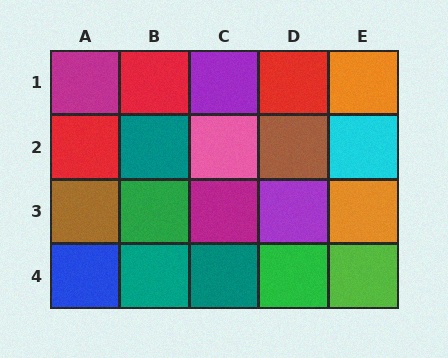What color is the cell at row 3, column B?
Green.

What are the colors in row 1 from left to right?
Magenta, red, purple, red, orange.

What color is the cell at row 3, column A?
Brown.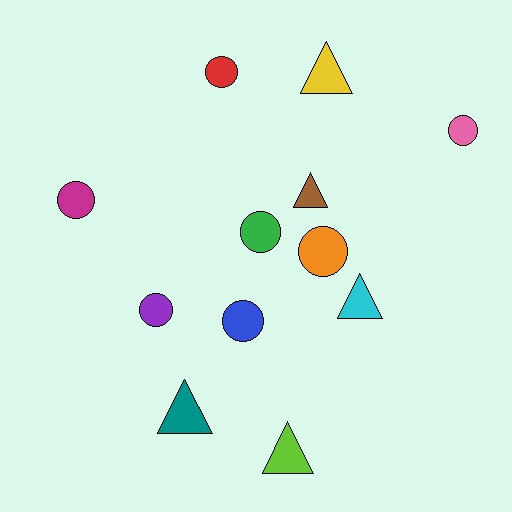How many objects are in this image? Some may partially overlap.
There are 12 objects.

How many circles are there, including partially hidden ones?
There are 7 circles.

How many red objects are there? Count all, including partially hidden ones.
There is 1 red object.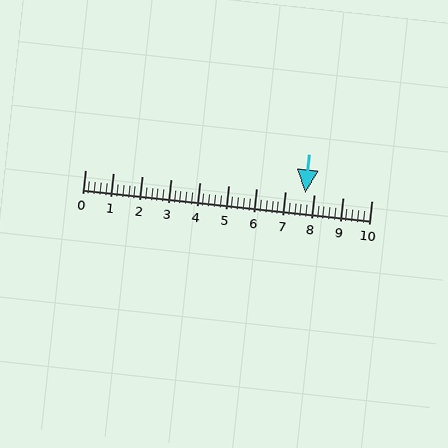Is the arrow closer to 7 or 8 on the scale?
The arrow is closer to 8.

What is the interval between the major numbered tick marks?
The major tick marks are spaced 1 units apart.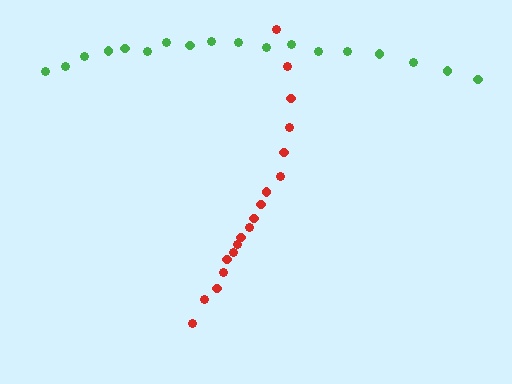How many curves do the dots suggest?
There are 2 distinct paths.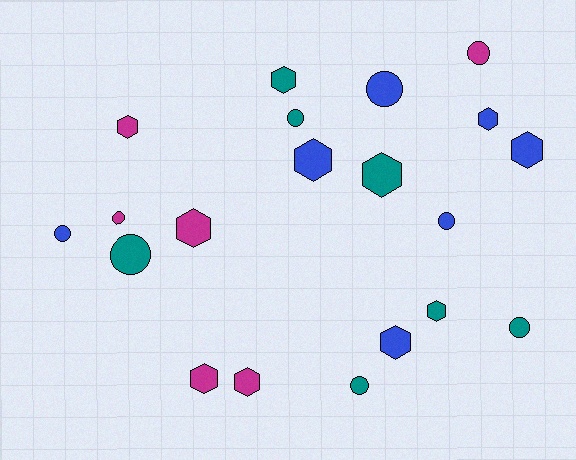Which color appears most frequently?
Teal, with 7 objects.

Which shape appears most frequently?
Hexagon, with 11 objects.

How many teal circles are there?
There are 4 teal circles.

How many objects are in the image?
There are 20 objects.